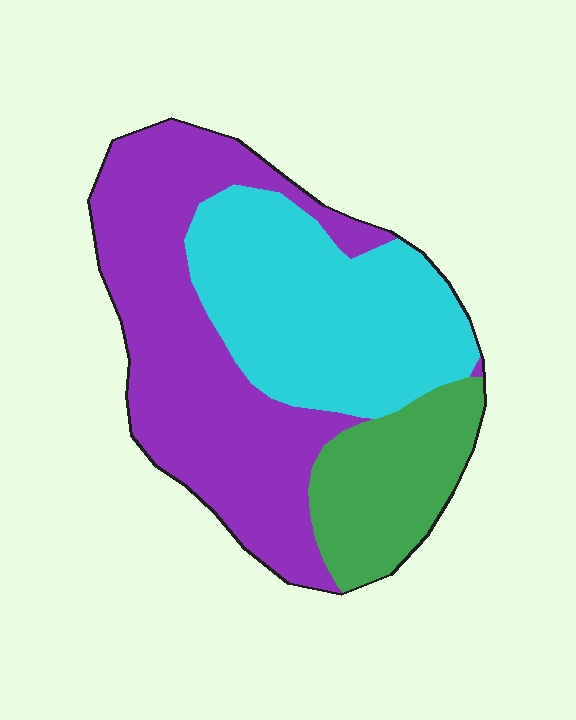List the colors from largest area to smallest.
From largest to smallest: purple, cyan, green.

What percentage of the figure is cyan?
Cyan takes up about three eighths (3/8) of the figure.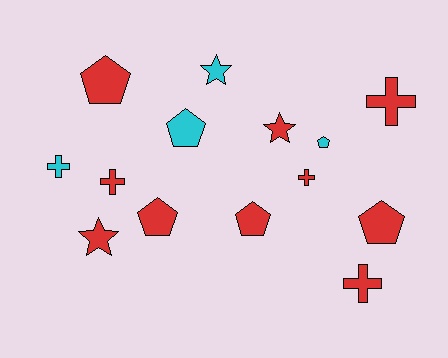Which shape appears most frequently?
Pentagon, with 6 objects.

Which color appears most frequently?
Red, with 10 objects.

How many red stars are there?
There are 2 red stars.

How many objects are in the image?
There are 14 objects.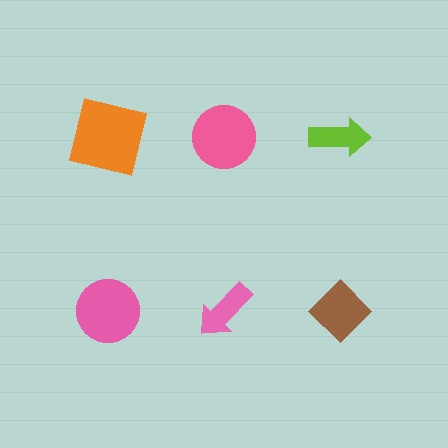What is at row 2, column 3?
A brown diamond.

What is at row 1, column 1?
An orange square.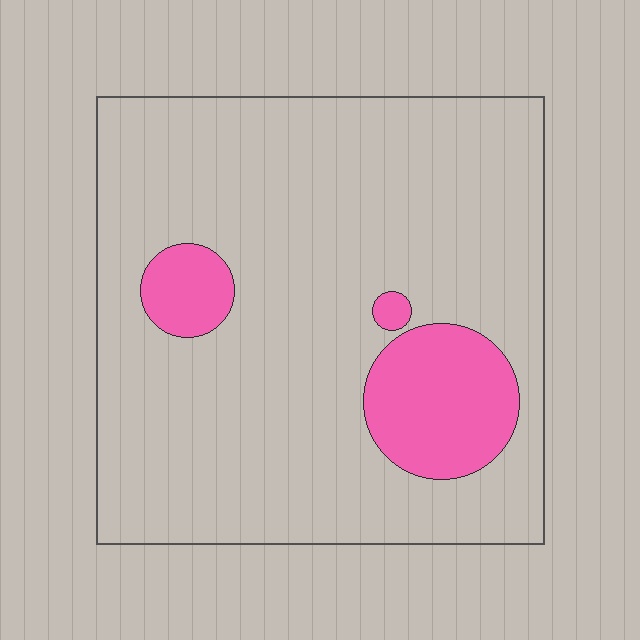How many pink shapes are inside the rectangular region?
3.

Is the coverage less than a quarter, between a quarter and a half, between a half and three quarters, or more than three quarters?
Less than a quarter.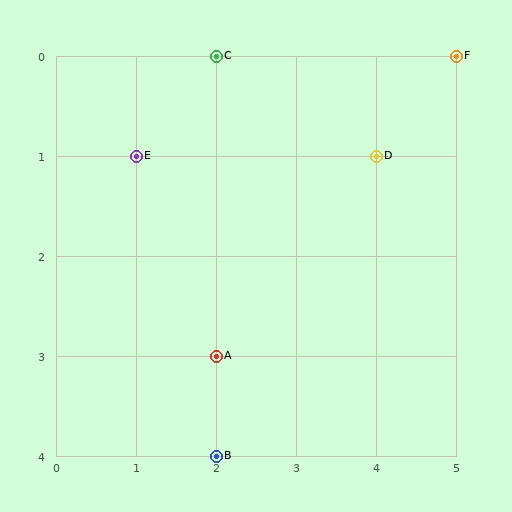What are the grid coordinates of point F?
Point F is at grid coordinates (5, 0).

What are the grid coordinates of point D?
Point D is at grid coordinates (4, 1).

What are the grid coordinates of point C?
Point C is at grid coordinates (2, 0).